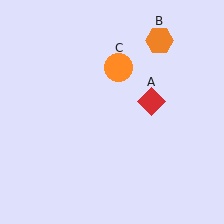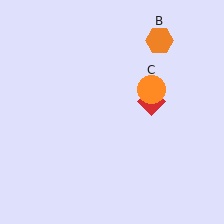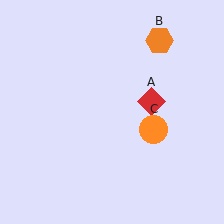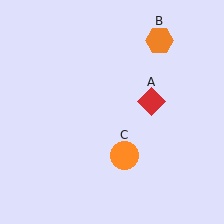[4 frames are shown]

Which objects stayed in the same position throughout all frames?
Red diamond (object A) and orange hexagon (object B) remained stationary.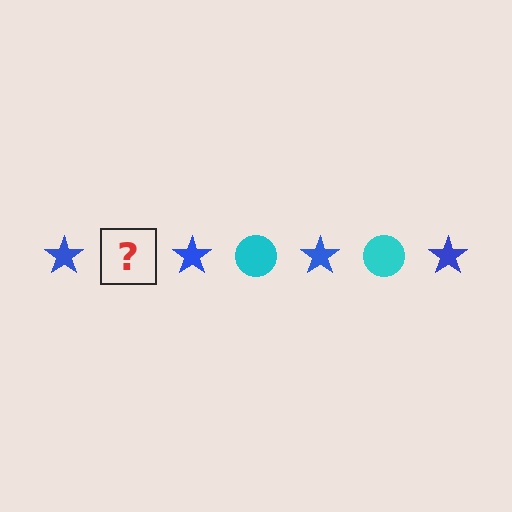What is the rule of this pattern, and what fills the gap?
The rule is that the pattern alternates between blue star and cyan circle. The gap should be filled with a cyan circle.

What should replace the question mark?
The question mark should be replaced with a cyan circle.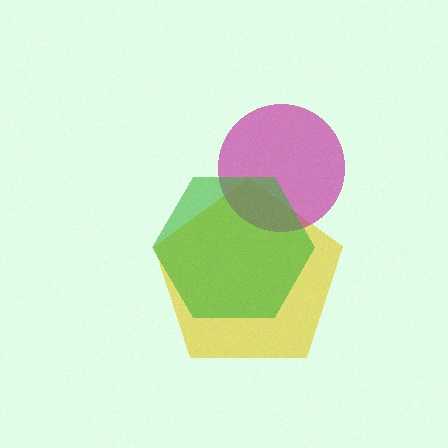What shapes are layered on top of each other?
The layered shapes are: a yellow pentagon, a magenta circle, a green hexagon.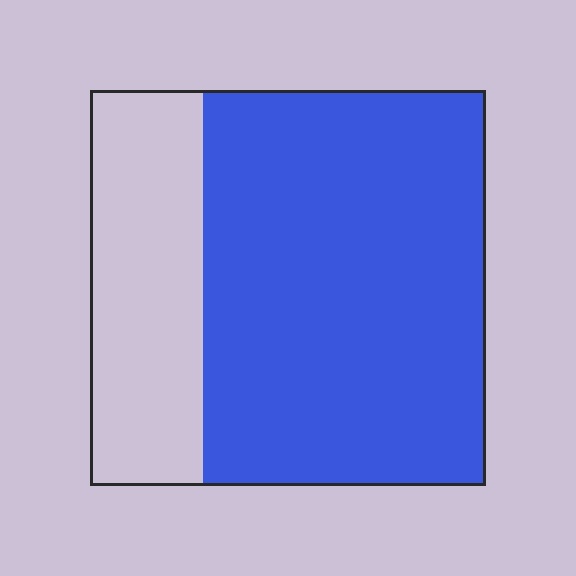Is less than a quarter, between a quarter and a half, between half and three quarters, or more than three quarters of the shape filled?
Between half and three quarters.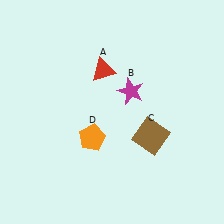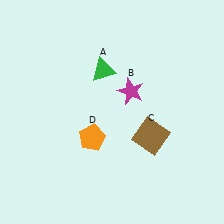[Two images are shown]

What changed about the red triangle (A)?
In Image 1, A is red. In Image 2, it changed to green.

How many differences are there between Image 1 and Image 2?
There is 1 difference between the two images.